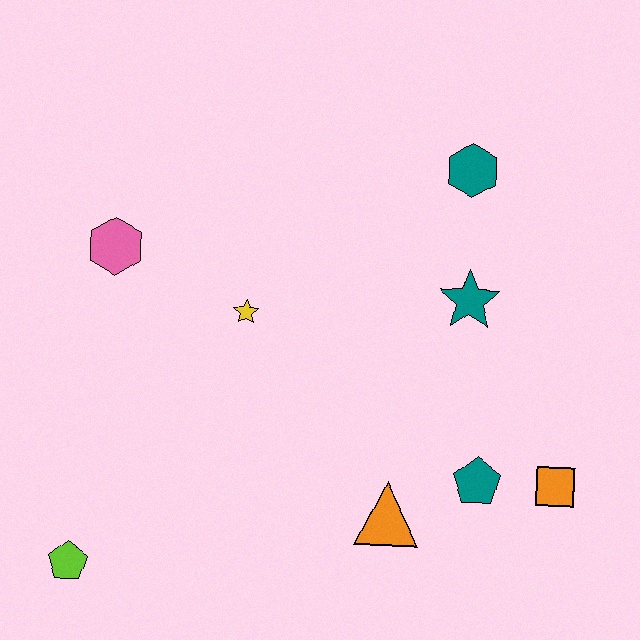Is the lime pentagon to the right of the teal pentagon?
No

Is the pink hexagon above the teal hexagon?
No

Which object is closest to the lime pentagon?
The yellow star is closest to the lime pentagon.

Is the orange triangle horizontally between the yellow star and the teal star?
Yes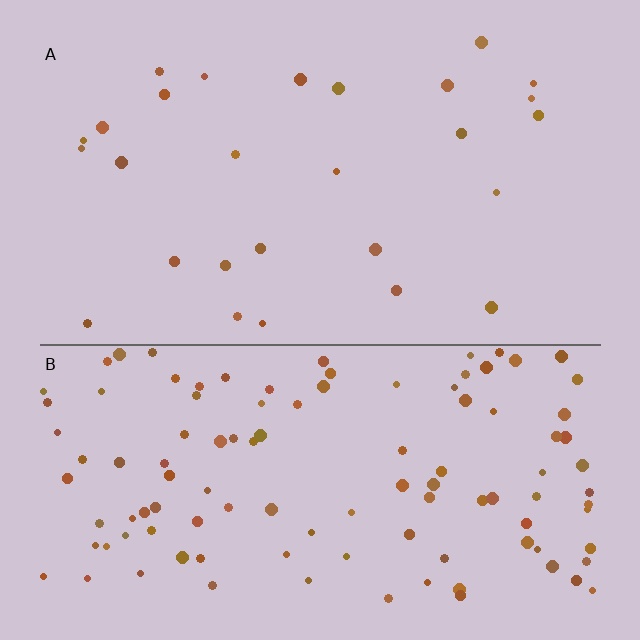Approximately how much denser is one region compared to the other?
Approximately 4.0× — region B over region A.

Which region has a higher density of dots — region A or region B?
B (the bottom).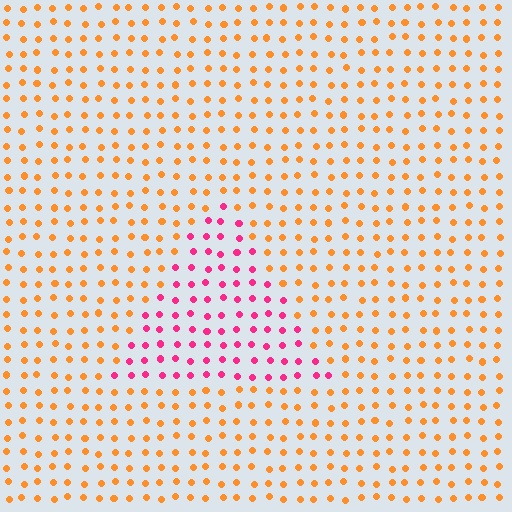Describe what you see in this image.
The image is filled with small orange elements in a uniform arrangement. A triangle-shaped region is visible where the elements are tinted to a slightly different hue, forming a subtle color boundary.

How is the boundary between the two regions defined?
The boundary is defined purely by a slight shift in hue (about 57 degrees). Spacing, size, and orientation are identical on both sides.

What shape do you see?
I see a triangle.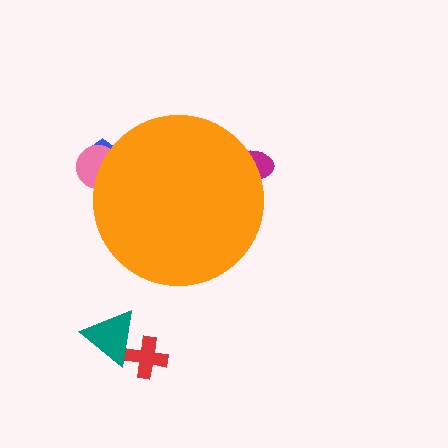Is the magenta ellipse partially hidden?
Yes, the magenta ellipse is partially hidden behind the orange circle.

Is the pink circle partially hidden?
Yes, the pink circle is partially hidden behind the orange circle.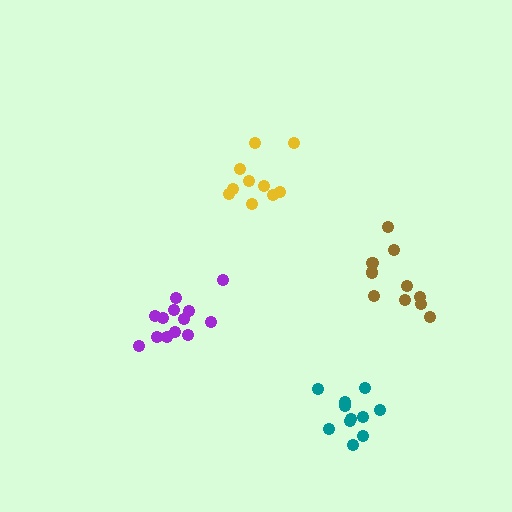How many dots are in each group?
Group 1: 10 dots, Group 2: 11 dots, Group 3: 10 dots, Group 4: 13 dots (44 total).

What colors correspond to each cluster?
The clusters are colored: yellow, teal, brown, purple.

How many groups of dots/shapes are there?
There are 4 groups.